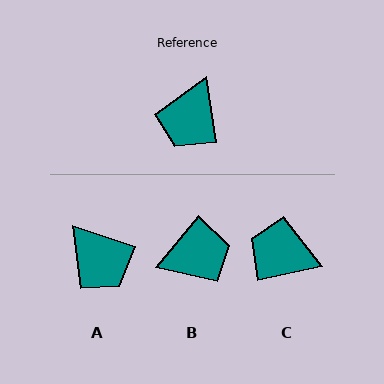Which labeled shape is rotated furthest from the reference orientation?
B, about 131 degrees away.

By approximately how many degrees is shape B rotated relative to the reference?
Approximately 131 degrees counter-clockwise.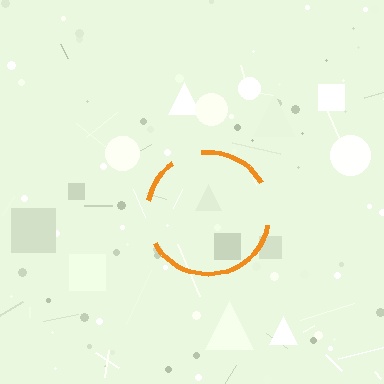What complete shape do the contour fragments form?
The contour fragments form a circle.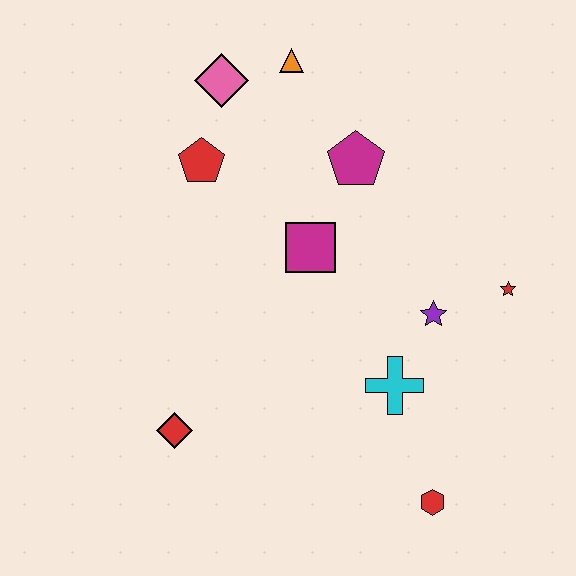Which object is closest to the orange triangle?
The pink diamond is closest to the orange triangle.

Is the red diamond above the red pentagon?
No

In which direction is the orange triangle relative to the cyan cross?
The orange triangle is above the cyan cross.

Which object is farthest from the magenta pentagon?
The red hexagon is farthest from the magenta pentagon.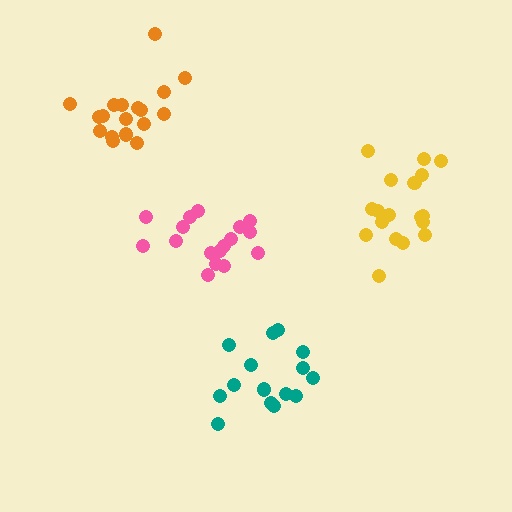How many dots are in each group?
Group 1: 15 dots, Group 2: 18 dots, Group 3: 17 dots, Group 4: 18 dots (68 total).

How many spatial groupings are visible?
There are 4 spatial groupings.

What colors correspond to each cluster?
The clusters are colored: teal, orange, pink, yellow.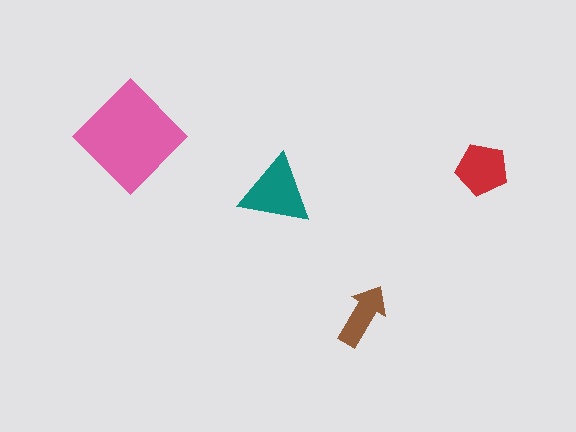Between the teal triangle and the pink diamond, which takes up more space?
The pink diamond.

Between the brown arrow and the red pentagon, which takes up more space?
The red pentagon.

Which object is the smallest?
The brown arrow.